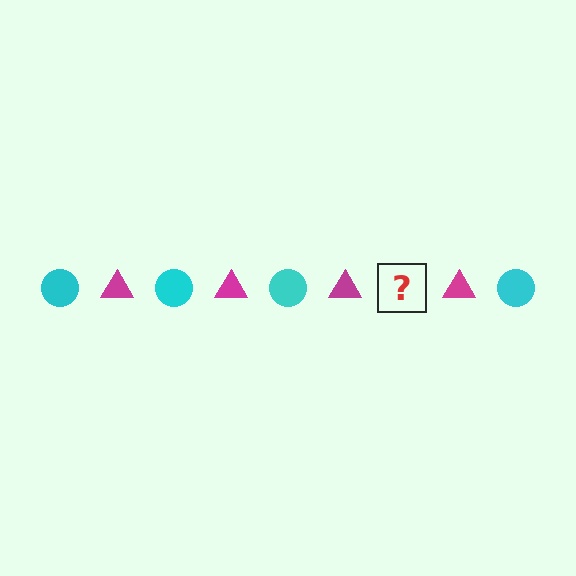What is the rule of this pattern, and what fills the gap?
The rule is that the pattern alternates between cyan circle and magenta triangle. The gap should be filled with a cyan circle.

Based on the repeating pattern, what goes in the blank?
The blank should be a cyan circle.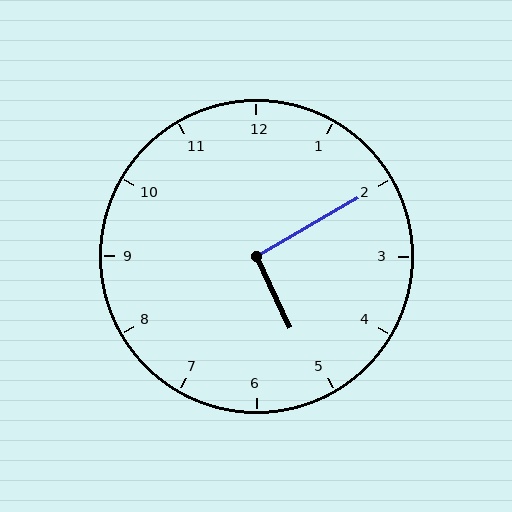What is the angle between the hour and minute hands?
Approximately 95 degrees.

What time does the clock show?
5:10.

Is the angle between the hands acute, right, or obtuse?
It is right.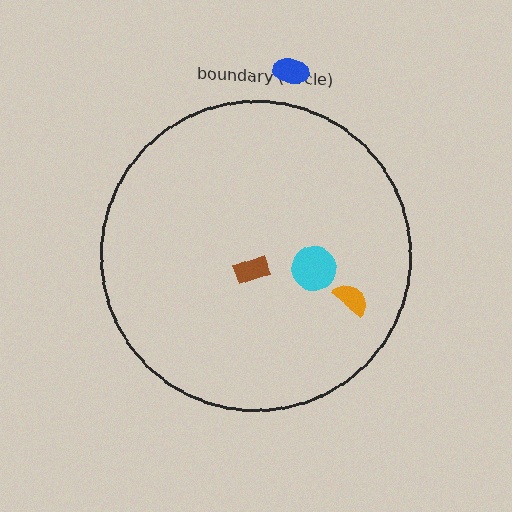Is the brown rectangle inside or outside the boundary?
Inside.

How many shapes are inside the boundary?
3 inside, 1 outside.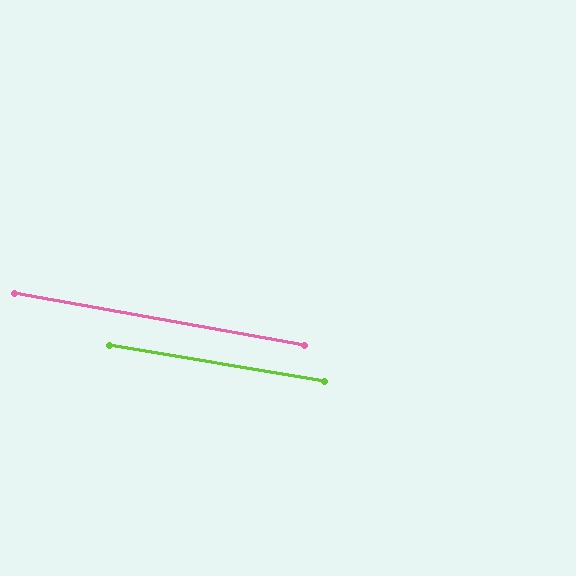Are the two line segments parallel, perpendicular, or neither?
Parallel — their directions differ by only 0.8°.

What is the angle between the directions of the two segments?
Approximately 1 degree.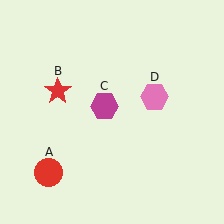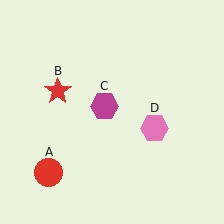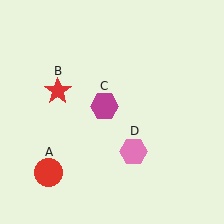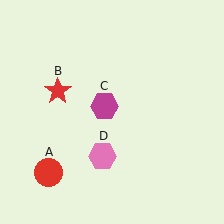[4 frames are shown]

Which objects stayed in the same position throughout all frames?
Red circle (object A) and red star (object B) and magenta hexagon (object C) remained stationary.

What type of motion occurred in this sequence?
The pink hexagon (object D) rotated clockwise around the center of the scene.